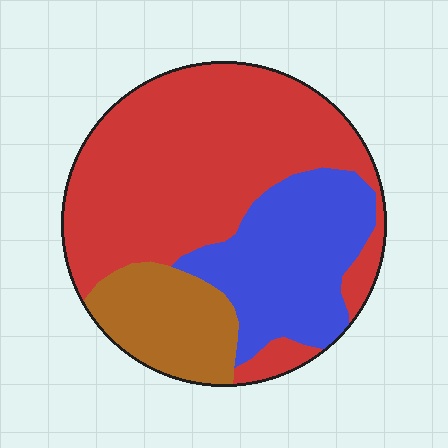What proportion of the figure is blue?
Blue covers 27% of the figure.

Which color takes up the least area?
Brown, at roughly 15%.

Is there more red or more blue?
Red.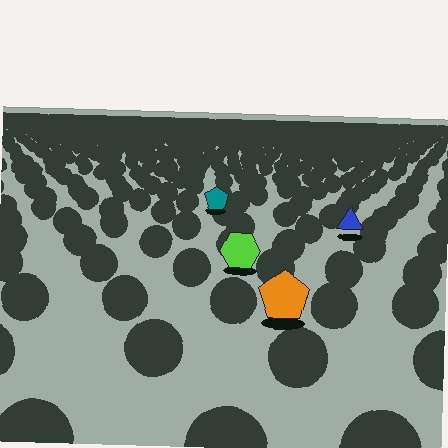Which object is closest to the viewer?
The orange pentagon is closest. The texture marks near it are larger and more spread out.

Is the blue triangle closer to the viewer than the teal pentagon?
Yes. The blue triangle is closer — you can tell from the texture gradient: the ground texture is coarser near it.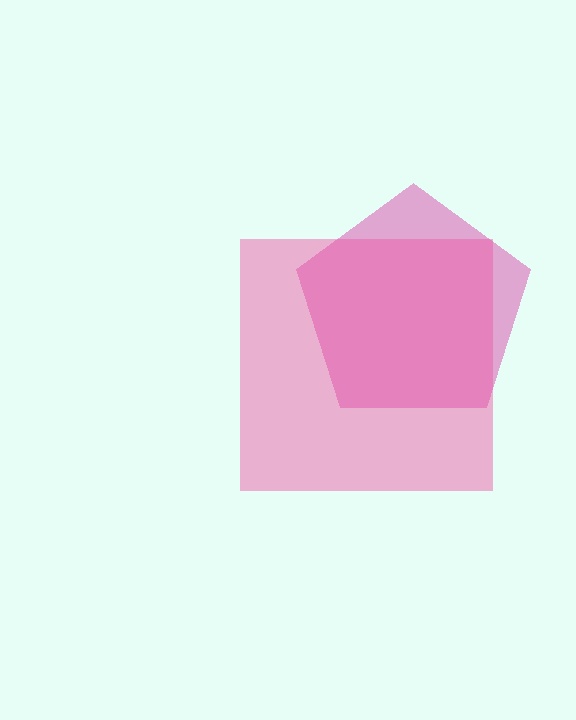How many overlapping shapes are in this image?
There are 2 overlapping shapes in the image.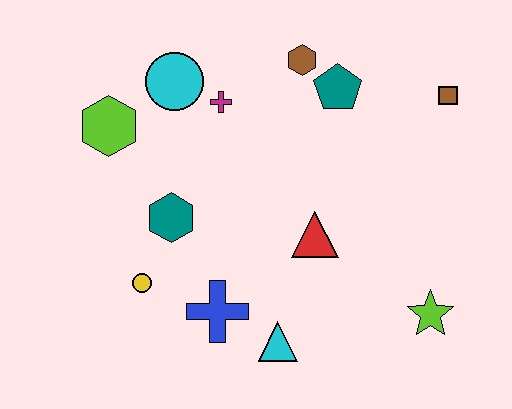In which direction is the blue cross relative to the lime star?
The blue cross is to the left of the lime star.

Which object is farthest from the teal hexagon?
The brown square is farthest from the teal hexagon.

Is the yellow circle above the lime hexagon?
No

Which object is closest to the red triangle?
The cyan triangle is closest to the red triangle.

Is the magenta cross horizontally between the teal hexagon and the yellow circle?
No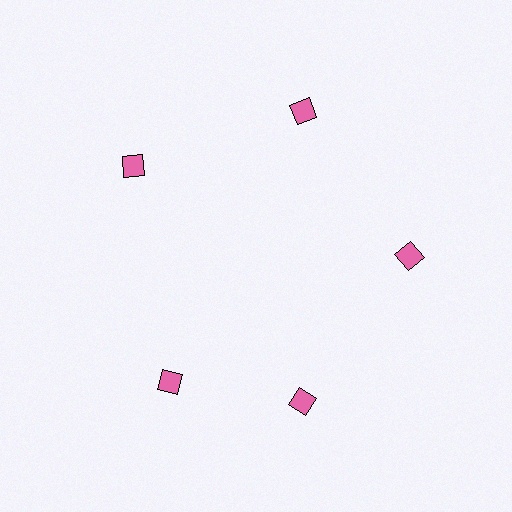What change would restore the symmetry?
The symmetry would be restored by rotating it back into even spacing with its neighbors so that all 5 diamonds sit at equal angles and equal distance from the center.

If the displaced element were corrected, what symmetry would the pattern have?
It would have 5-fold rotational symmetry — the pattern would map onto itself every 72 degrees.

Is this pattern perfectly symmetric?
No. The 5 pink diamonds are arranged in a ring, but one element near the 8 o'clock position is rotated out of alignment along the ring, breaking the 5-fold rotational symmetry.